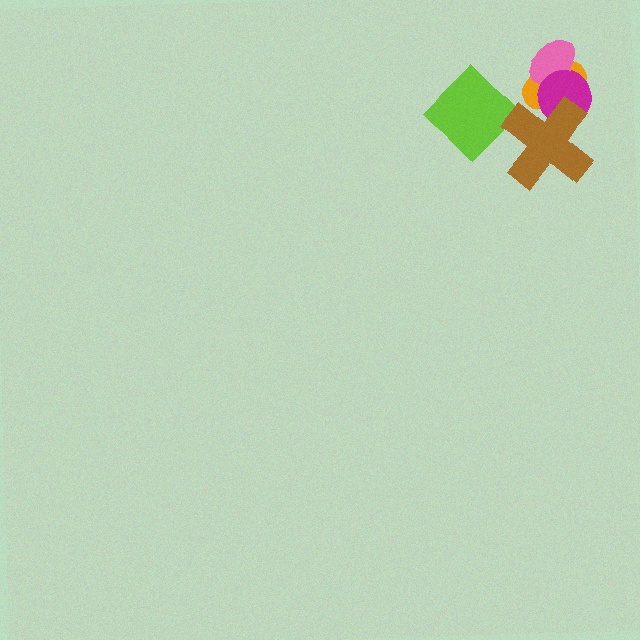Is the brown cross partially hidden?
No, no other shape covers it.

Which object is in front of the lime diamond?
The brown cross is in front of the lime diamond.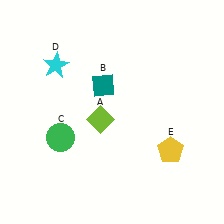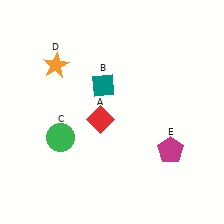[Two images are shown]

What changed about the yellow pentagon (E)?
In Image 1, E is yellow. In Image 2, it changed to magenta.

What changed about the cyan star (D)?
In Image 1, D is cyan. In Image 2, it changed to orange.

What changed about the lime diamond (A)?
In Image 1, A is lime. In Image 2, it changed to red.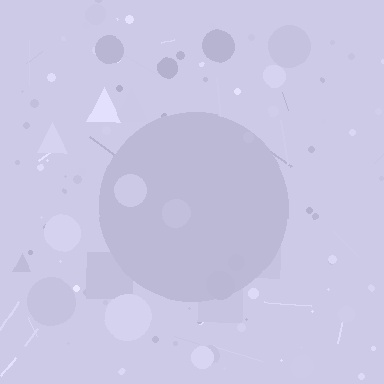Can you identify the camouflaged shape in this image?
The camouflaged shape is a circle.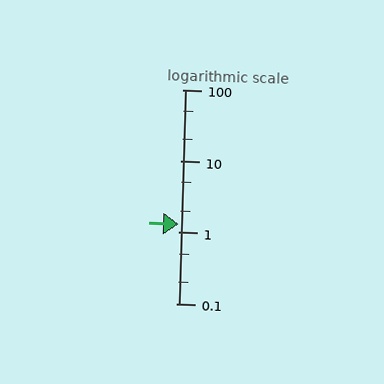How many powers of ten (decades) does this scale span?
The scale spans 3 decades, from 0.1 to 100.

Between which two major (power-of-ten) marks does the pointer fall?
The pointer is between 1 and 10.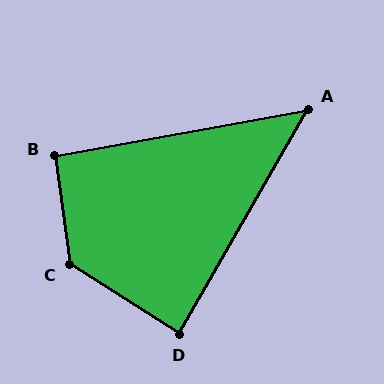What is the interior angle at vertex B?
Approximately 92 degrees (approximately right).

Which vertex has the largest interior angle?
C, at approximately 130 degrees.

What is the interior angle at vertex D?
Approximately 88 degrees (approximately right).